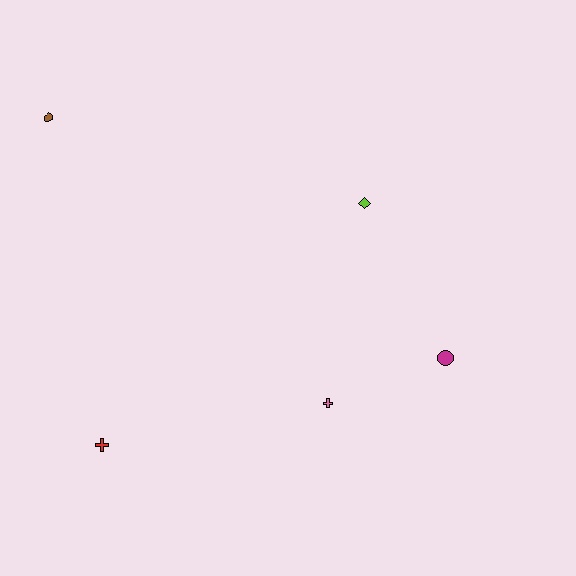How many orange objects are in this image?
There are no orange objects.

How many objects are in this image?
There are 5 objects.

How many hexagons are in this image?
There is 1 hexagon.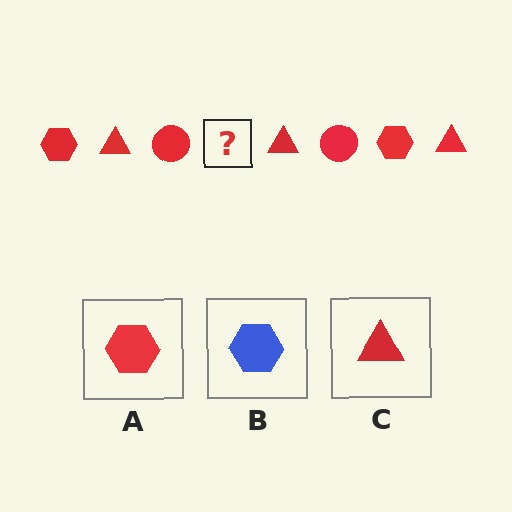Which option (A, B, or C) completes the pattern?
A.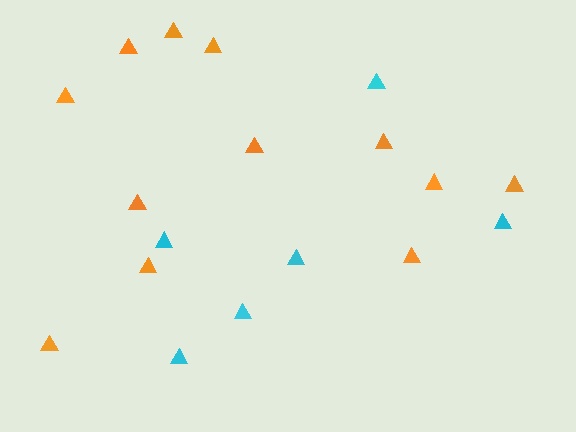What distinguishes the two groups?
There are 2 groups: one group of cyan triangles (6) and one group of orange triangles (12).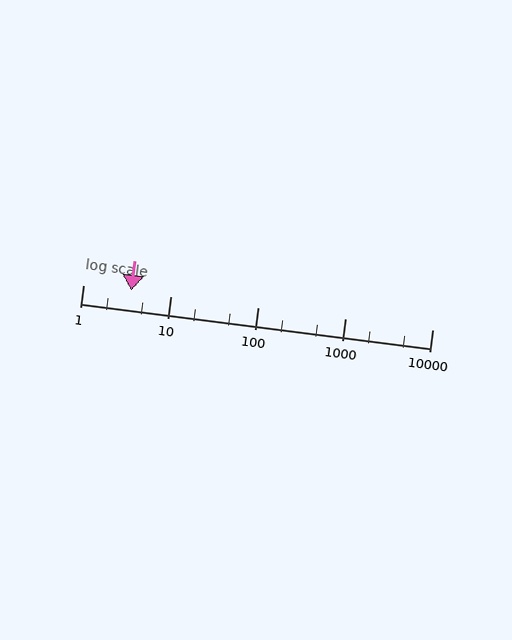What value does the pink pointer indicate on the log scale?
The pointer indicates approximately 3.6.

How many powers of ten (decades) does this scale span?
The scale spans 4 decades, from 1 to 10000.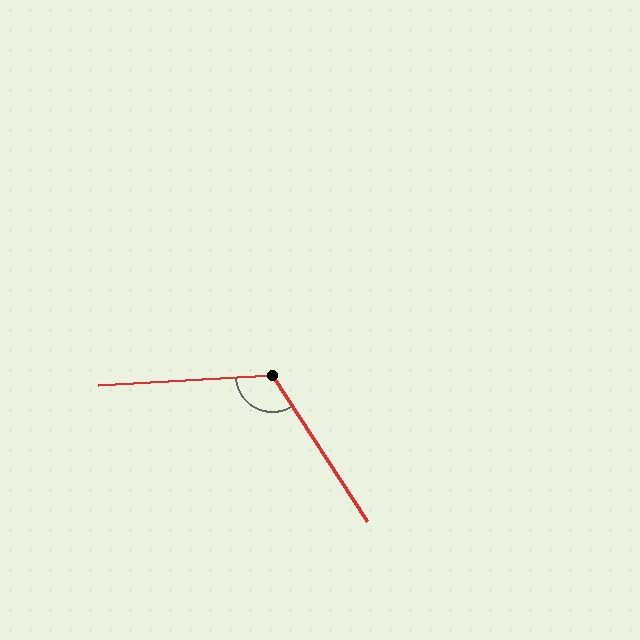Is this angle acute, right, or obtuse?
It is obtuse.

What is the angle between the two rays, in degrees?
Approximately 120 degrees.